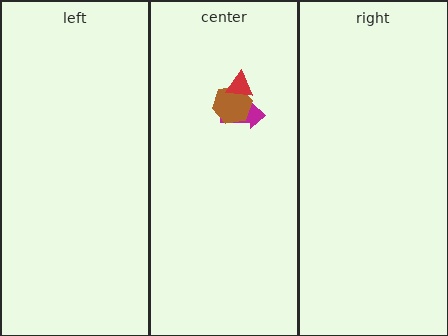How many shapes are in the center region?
3.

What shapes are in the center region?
The magenta arrow, the brown hexagon, the red triangle.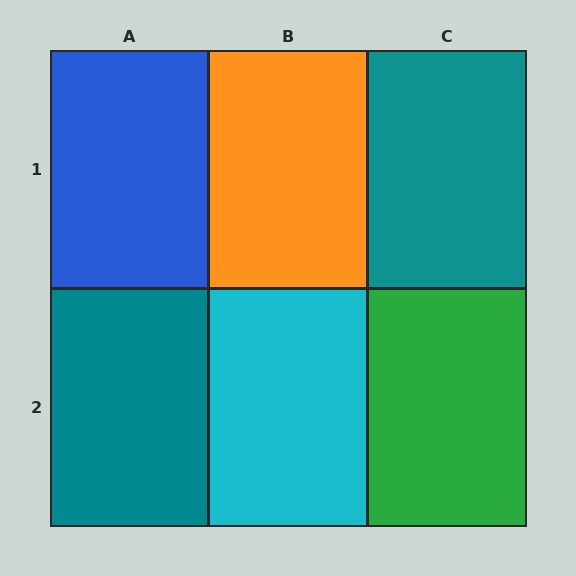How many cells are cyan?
1 cell is cyan.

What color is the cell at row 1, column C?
Teal.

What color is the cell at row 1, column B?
Orange.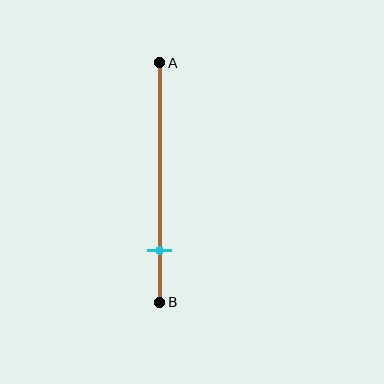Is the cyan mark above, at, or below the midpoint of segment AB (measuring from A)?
The cyan mark is below the midpoint of segment AB.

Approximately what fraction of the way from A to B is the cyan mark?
The cyan mark is approximately 80% of the way from A to B.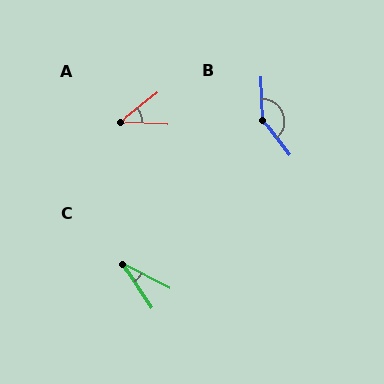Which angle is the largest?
B, at approximately 144 degrees.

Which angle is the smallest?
C, at approximately 29 degrees.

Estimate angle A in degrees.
Approximately 41 degrees.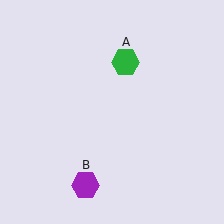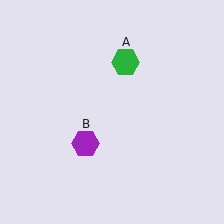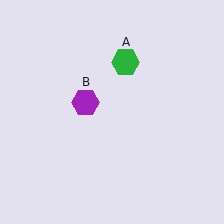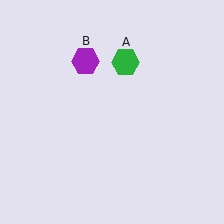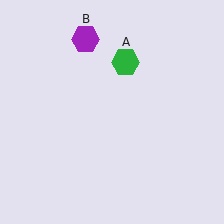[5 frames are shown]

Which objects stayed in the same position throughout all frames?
Green hexagon (object A) remained stationary.